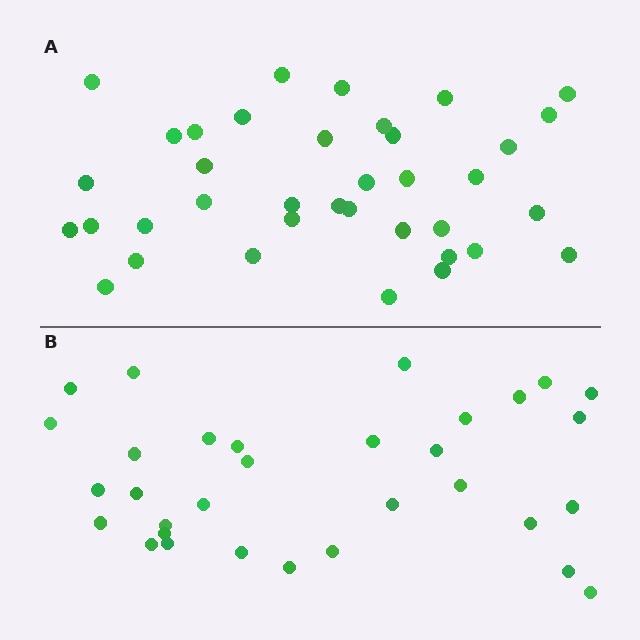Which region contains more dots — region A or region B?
Region A (the top region) has more dots.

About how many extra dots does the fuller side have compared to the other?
Region A has about 5 more dots than region B.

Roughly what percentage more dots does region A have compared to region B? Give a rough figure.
About 15% more.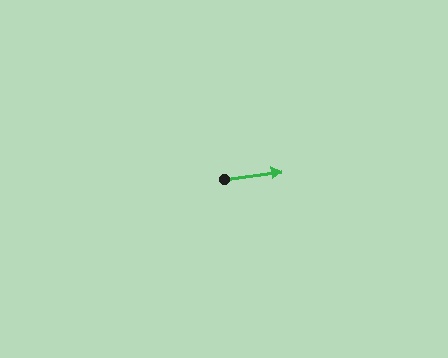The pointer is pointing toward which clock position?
Roughly 3 o'clock.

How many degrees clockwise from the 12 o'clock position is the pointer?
Approximately 82 degrees.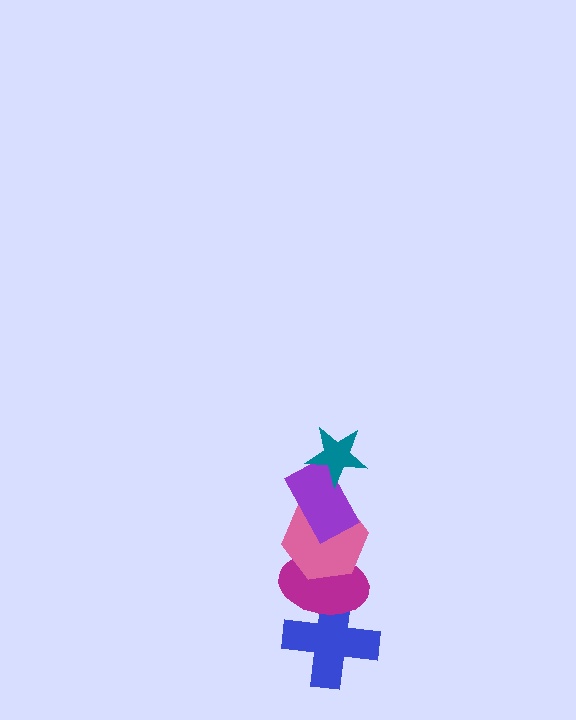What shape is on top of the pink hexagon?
The purple rectangle is on top of the pink hexagon.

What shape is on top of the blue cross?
The magenta ellipse is on top of the blue cross.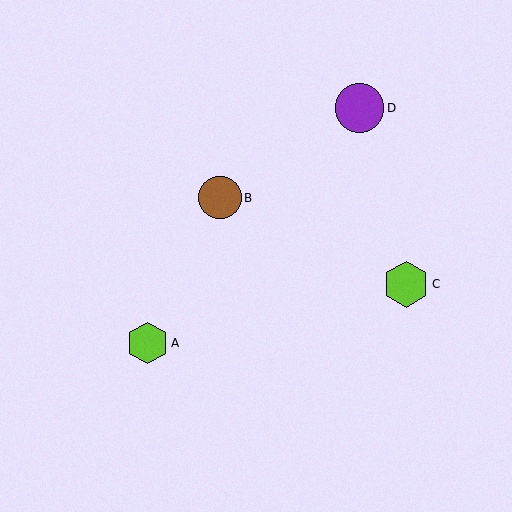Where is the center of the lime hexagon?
The center of the lime hexagon is at (147, 343).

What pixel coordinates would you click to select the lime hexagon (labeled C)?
Click at (406, 284) to select the lime hexagon C.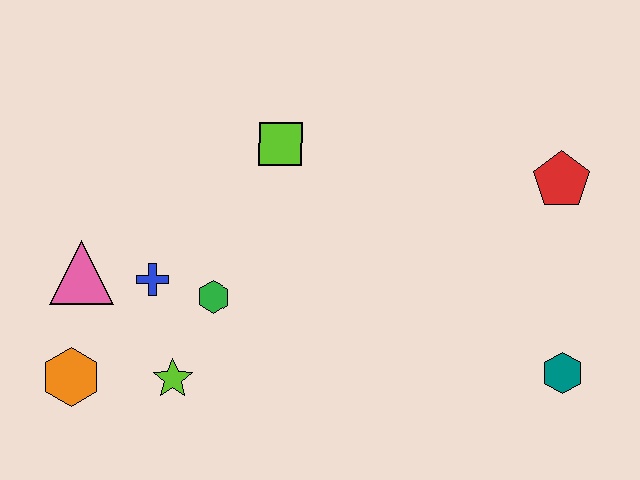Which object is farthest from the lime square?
The teal hexagon is farthest from the lime square.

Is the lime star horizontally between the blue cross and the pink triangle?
No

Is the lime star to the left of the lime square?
Yes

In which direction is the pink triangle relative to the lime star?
The pink triangle is above the lime star.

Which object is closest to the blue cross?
The green hexagon is closest to the blue cross.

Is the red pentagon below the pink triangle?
No